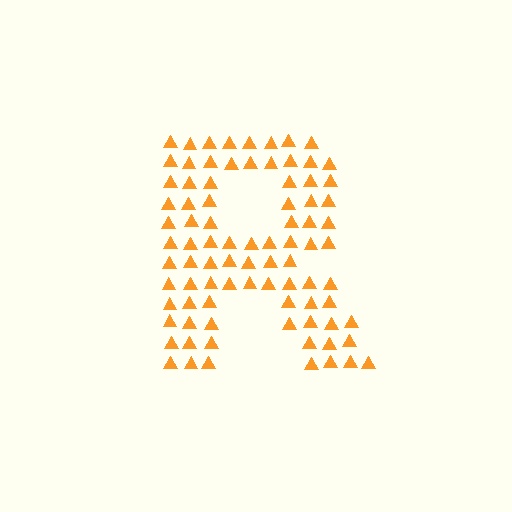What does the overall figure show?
The overall figure shows the letter R.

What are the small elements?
The small elements are triangles.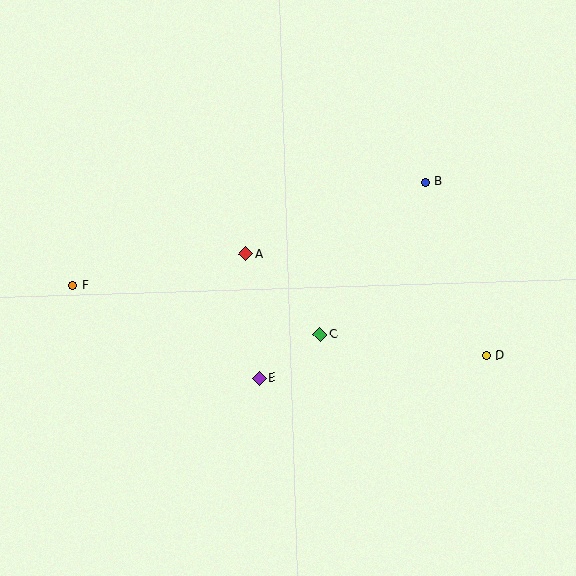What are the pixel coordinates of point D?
Point D is at (486, 356).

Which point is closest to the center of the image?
Point A at (246, 254) is closest to the center.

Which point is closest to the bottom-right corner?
Point D is closest to the bottom-right corner.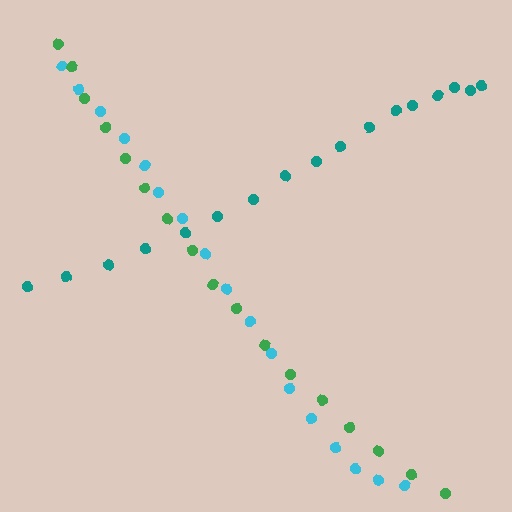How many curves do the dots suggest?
There are 3 distinct paths.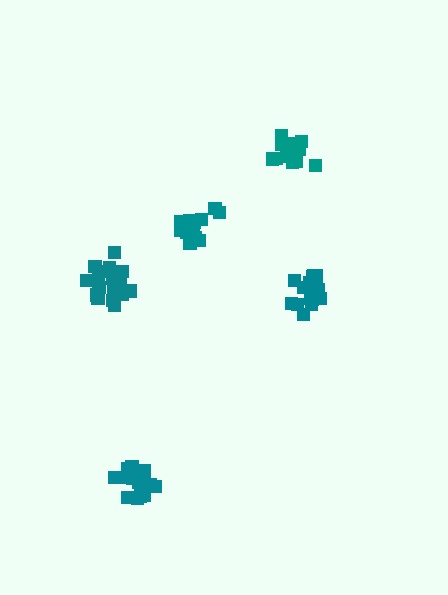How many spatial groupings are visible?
There are 5 spatial groupings.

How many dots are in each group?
Group 1: 16 dots, Group 2: 15 dots, Group 3: 18 dots, Group 4: 17 dots, Group 5: 13 dots (79 total).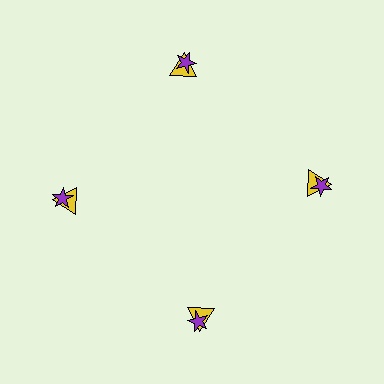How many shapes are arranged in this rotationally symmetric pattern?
There are 8 shapes, arranged in 4 groups of 2.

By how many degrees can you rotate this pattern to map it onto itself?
The pattern maps onto itself every 90 degrees of rotation.